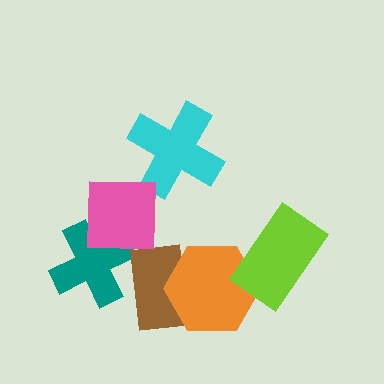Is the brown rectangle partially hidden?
Yes, it is partially covered by another shape.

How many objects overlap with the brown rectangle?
2 objects overlap with the brown rectangle.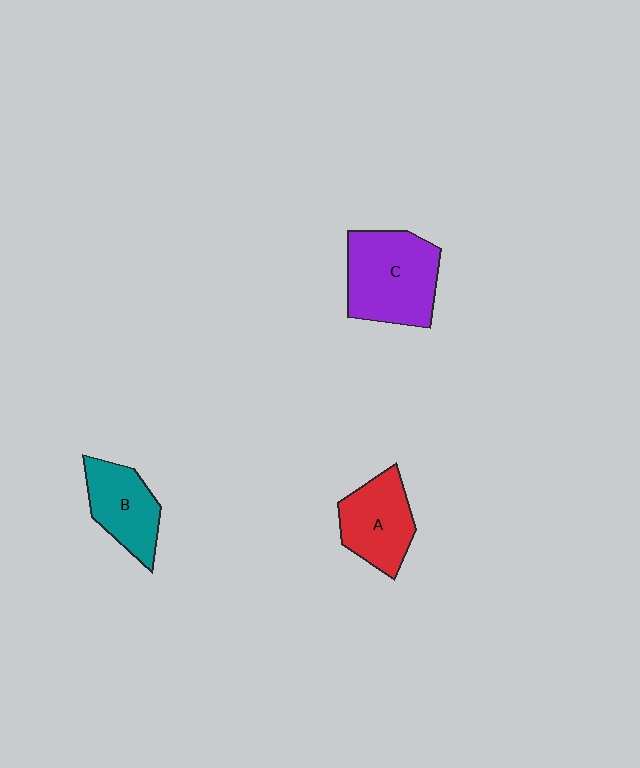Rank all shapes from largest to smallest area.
From largest to smallest: C (purple), A (red), B (teal).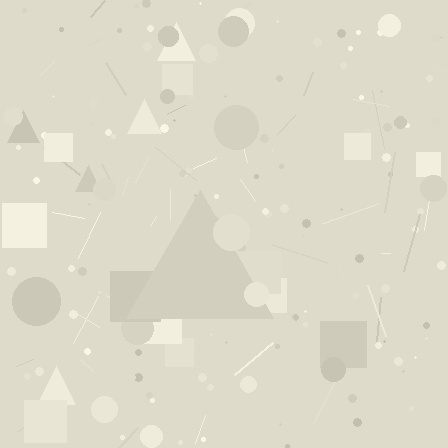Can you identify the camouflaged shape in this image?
The camouflaged shape is a triangle.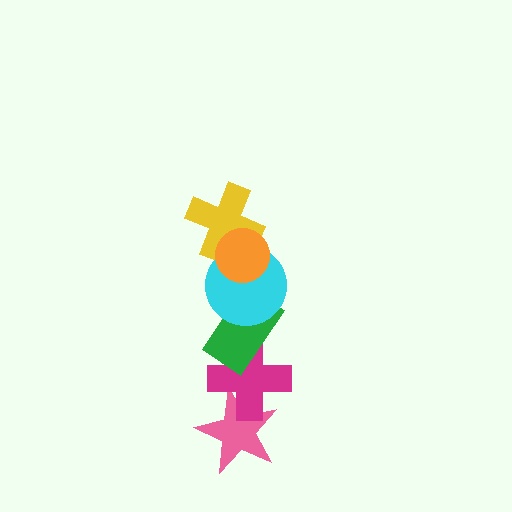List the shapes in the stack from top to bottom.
From top to bottom: the orange circle, the yellow cross, the cyan circle, the green rectangle, the magenta cross, the pink star.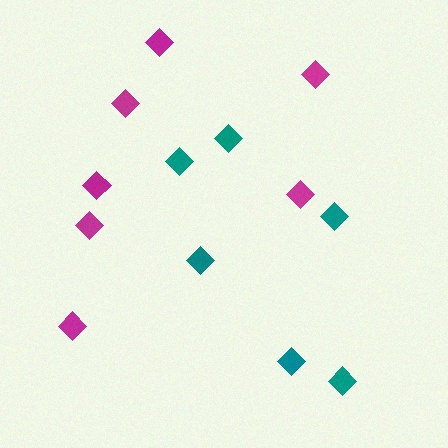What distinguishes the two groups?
There are 2 groups: one group of magenta diamonds (7) and one group of teal diamonds (6).